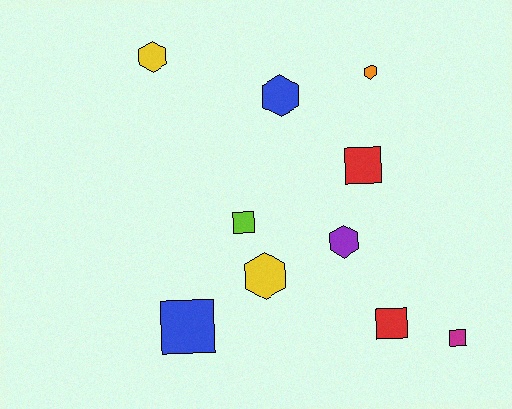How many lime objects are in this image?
There is 1 lime object.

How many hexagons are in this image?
There are 5 hexagons.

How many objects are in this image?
There are 10 objects.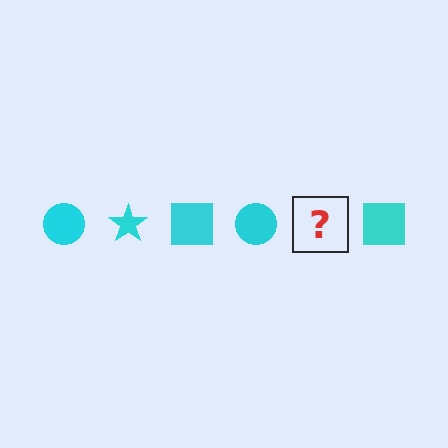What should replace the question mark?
The question mark should be replaced with a cyan star.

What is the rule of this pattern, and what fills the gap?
The rule is that the pattern cycles through circle, star, square shapes in cyan. The gap should be filled with a cyan star.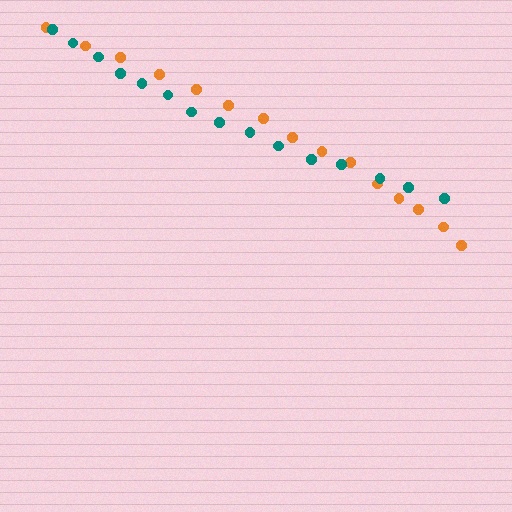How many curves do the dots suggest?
There are 2 distinct paths.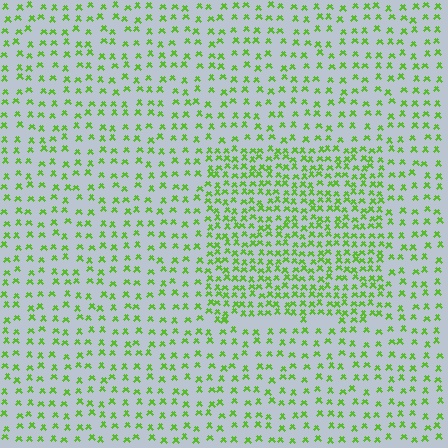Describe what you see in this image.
The image contains small lime elements arranged at two different densities. A rectangle-shaped region is visible where the elements are more densely packed than the surrounding area.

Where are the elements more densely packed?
The elements are more densely packed inside the rectangle boundary.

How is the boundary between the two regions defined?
The boundary is defined by a change in element density (approximately 2.0x ratio). All elements are the same color, size, and shape.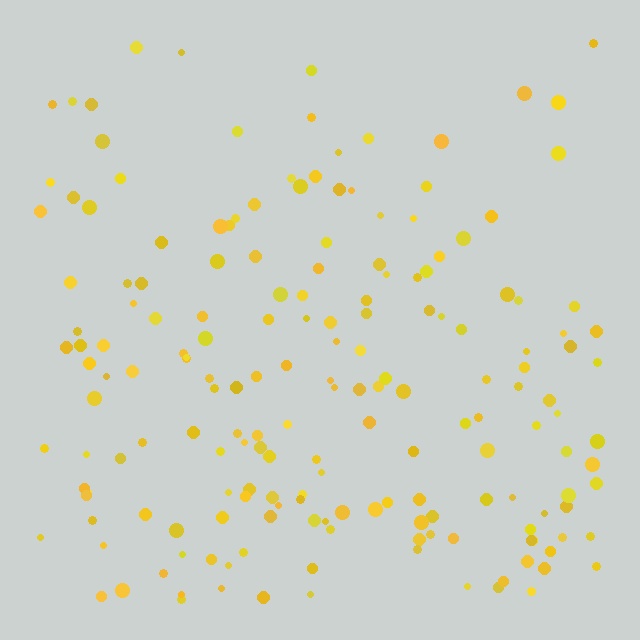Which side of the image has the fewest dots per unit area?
The top.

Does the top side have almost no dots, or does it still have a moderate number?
Still a moderate number, just noticeably fewer than the bottom.